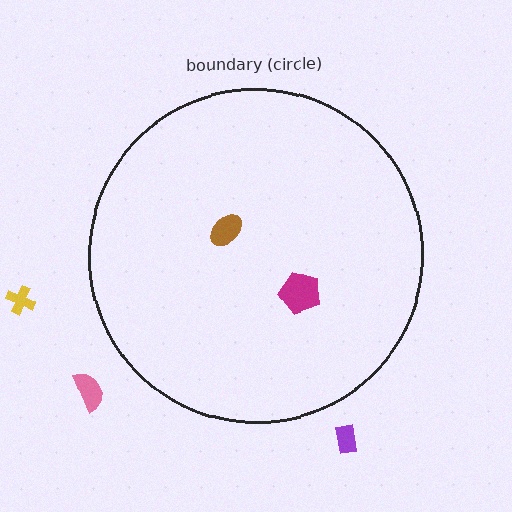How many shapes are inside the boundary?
2 inside, 3 outside.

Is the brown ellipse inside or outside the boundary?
Inside.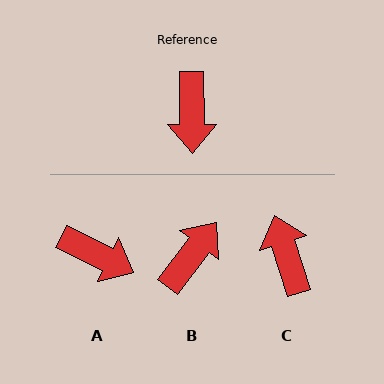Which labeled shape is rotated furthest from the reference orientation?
C, about 163 degrees away.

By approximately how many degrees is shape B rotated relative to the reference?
Approximately 142 degrees counter-clockwise.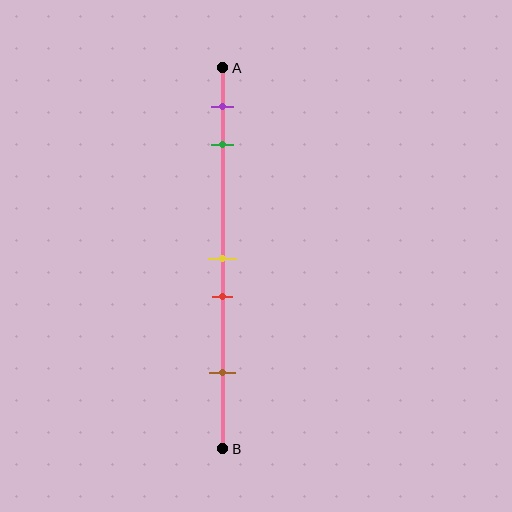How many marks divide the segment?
There are 5 marks dividing the segment.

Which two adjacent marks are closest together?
The yellow and red marks are the closest adjacent pair.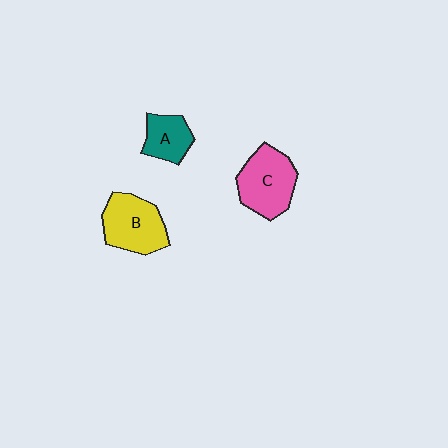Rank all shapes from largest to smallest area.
From largest to smallest: C (pink), B (yellow), A (teal).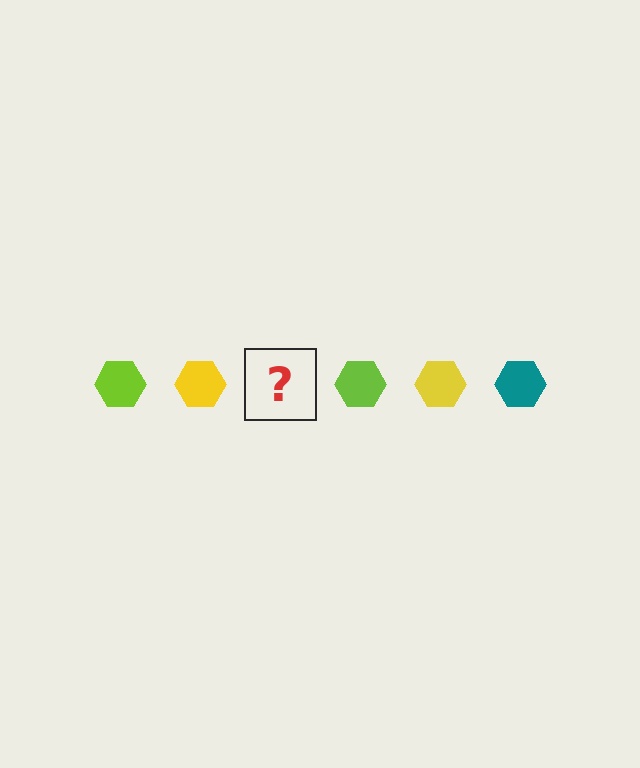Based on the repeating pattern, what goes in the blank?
The blank should be a teal hexagon.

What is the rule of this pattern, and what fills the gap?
The rule is that the pattern cycles through lime, yellow, teal hexagons. The gap should be filled with a teal hexagon.